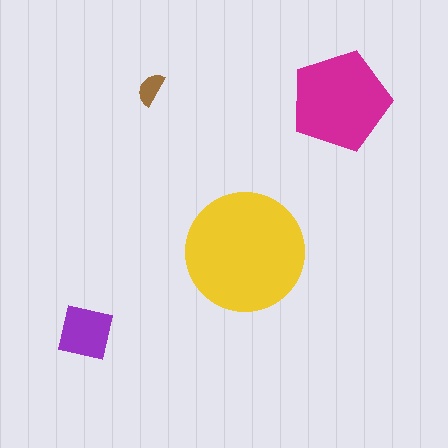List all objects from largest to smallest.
The yellow circle, the magenta pentagon, the purple square, the brown semicircle.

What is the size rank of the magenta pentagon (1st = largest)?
2nd.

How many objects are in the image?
There are 4 objects in the image.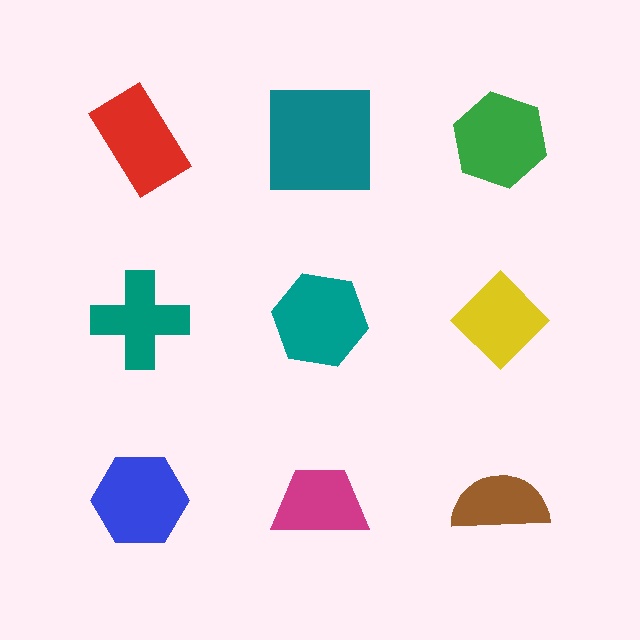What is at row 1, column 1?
A red rectangle.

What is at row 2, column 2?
A teal hexagon.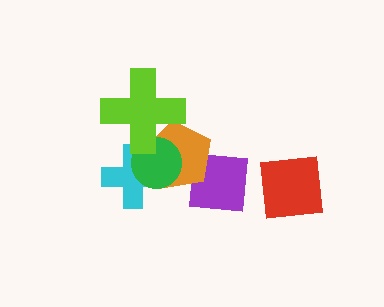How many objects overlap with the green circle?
3 objects overlap with the green circle.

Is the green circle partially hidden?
Yes, it is partially covered by another shape.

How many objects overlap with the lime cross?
3 objects overlap with the lime cross.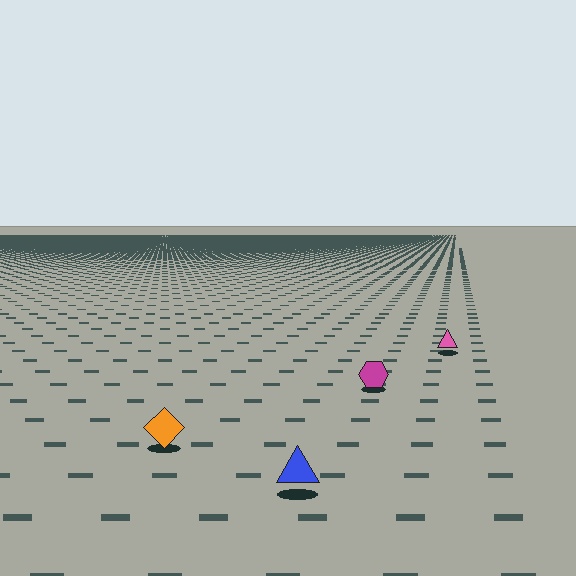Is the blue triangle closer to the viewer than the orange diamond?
Yes. The blue triangle is closer — you can tell from the texture gradient: the ground texture is coarser near it.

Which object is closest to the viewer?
The blue triangle is closest. The texture marks near it are larger and more spread out.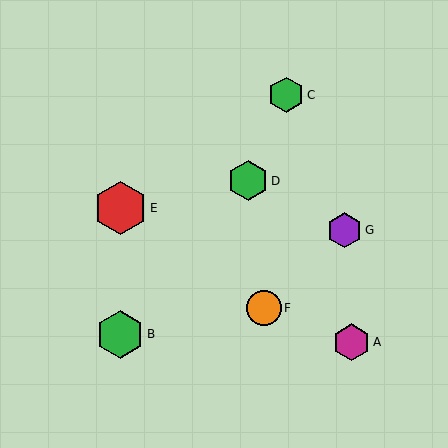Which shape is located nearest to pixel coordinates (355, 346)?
The magenta hexagon (labeled A) at (351, 342) is nearest to that location.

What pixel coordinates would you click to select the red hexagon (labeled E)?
Click at (120, 208) to select the red hexagon E.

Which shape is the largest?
The red hexagon (labeled E) is the largest.